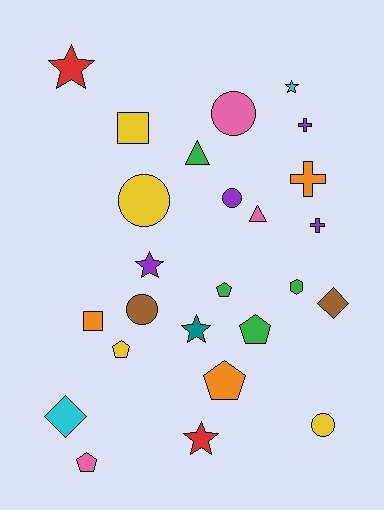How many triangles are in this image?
There are 2 triangles.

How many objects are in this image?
There are 25 objects.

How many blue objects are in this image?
There are no blue objects.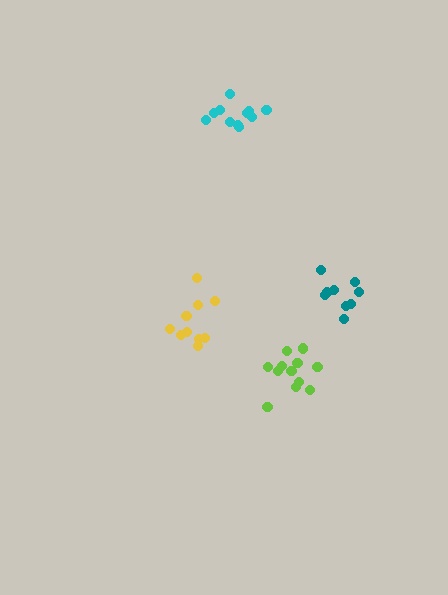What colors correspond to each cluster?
The clusters are colored: teal, lime, cyan, yellow.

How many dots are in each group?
Group 1: 9 dots, Group 2: 12 dots, Group 3: 11 dots, Group 4: 10 dots (42 total).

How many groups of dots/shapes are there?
There are 4 groups.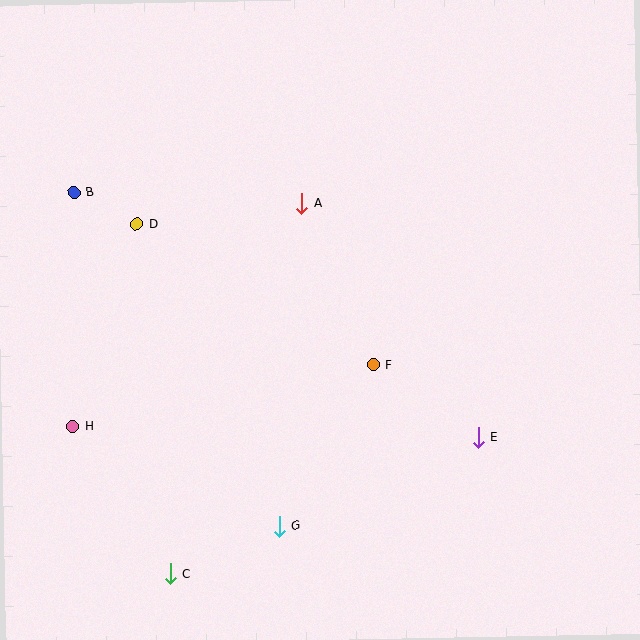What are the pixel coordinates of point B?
Point B is at (74, 192).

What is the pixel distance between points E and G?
The distance between E and G is 218 pixels.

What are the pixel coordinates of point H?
Point H is at (73, 427).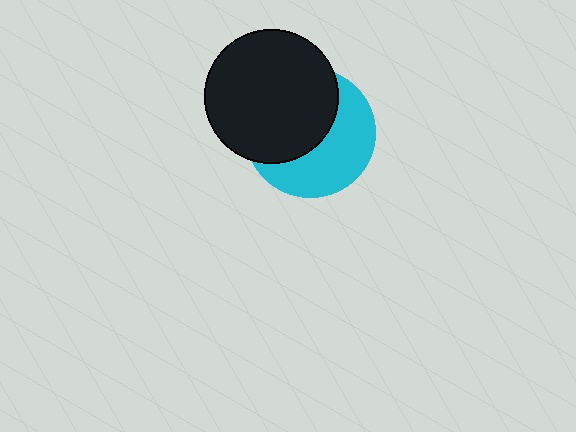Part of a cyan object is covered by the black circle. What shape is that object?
It is a circle.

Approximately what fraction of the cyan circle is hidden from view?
Roughly 52% of the cyan circle is hidden behind the black circle.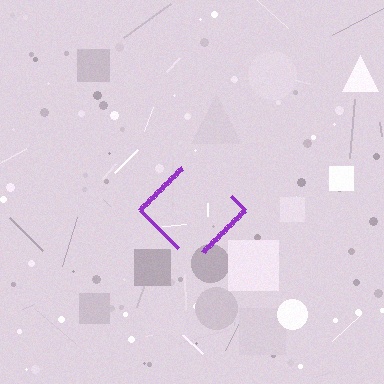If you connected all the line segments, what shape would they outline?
They would outline a diamond.